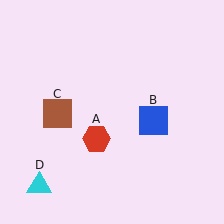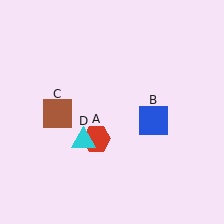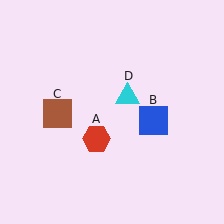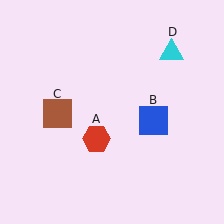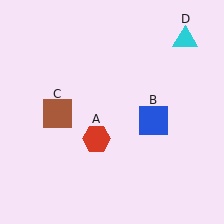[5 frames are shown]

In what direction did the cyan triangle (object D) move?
The cyan triangle (object D) moved up and to the right.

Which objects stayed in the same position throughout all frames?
Red hexagon (object A) and blue square (object B) and brown square (object C) remained stationary.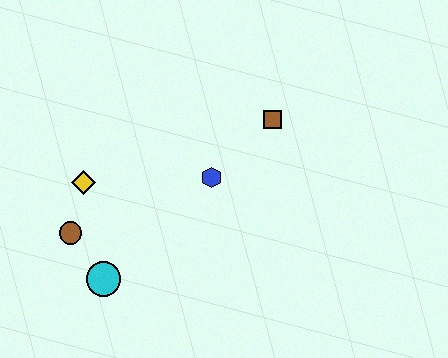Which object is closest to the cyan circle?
The brown circle is closest to the cyan circle.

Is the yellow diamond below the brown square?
Yes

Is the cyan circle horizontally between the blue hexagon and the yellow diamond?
Yes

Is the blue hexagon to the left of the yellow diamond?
No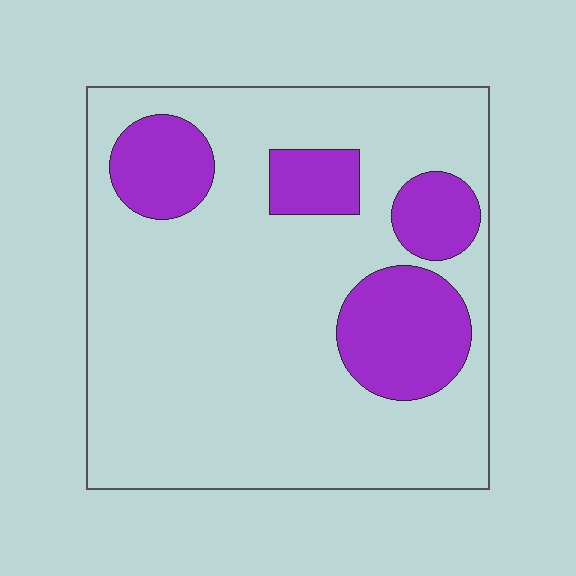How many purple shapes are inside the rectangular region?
4.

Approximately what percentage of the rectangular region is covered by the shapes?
Approximately 20%.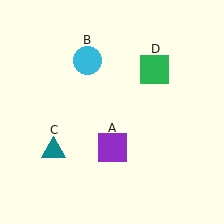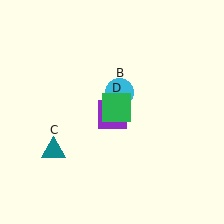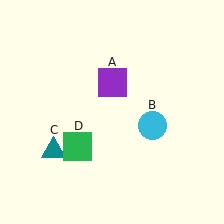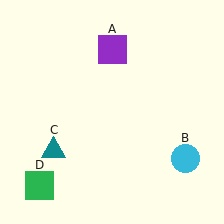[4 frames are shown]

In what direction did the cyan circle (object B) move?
The cyan circle (object B) moved down and to the right.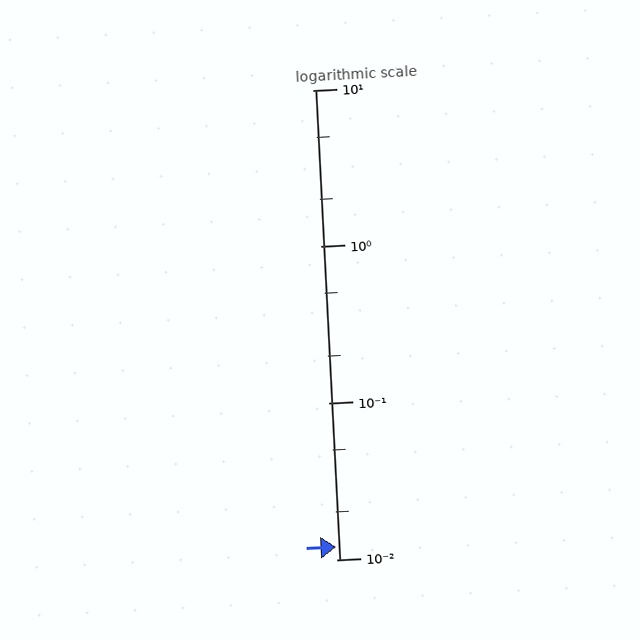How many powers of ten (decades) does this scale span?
The scale spans 3 decades, from 0.01 to 10.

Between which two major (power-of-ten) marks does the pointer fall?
The pointer is between 0.01 and 0.1.